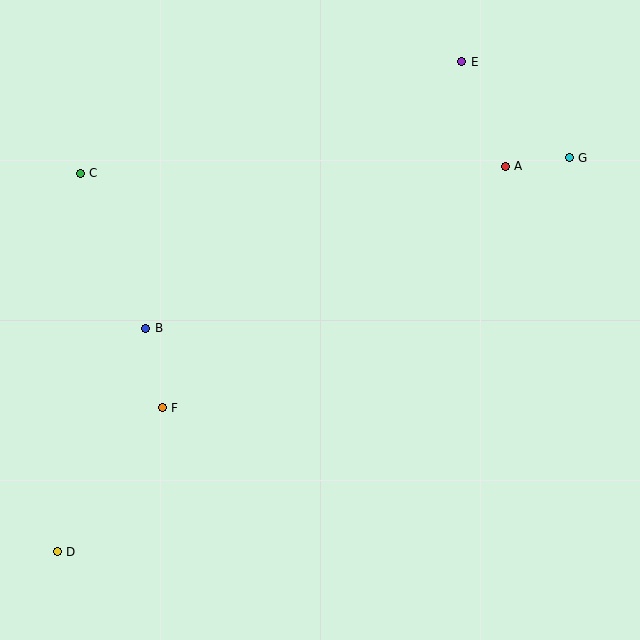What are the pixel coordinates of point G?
Point G is at (569, 158).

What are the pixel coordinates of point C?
Point C is at (80, 173).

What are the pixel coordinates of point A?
Point A is at (505, 166).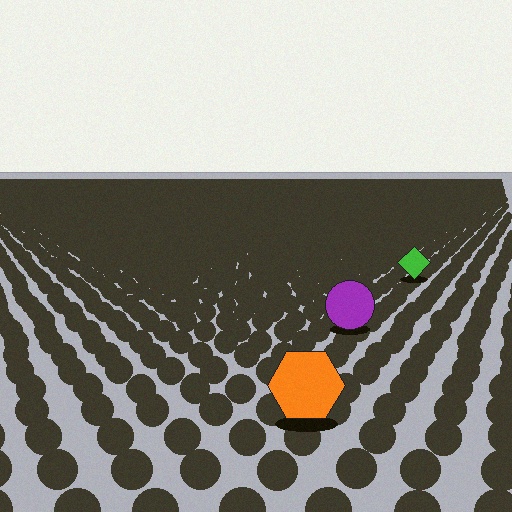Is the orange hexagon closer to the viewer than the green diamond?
Yes. The orange hexagon is closer — you can tell from the texture gradient: the ground texture is coarser near it.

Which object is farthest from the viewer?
The green diamond is farthest from the viewer. It appears smaller and the ground texture around it is denser.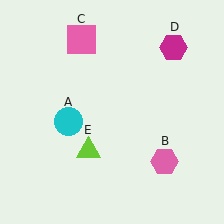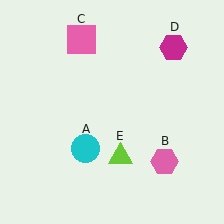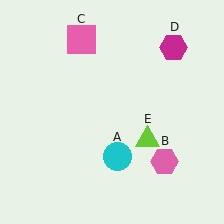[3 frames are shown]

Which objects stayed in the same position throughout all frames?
Pink hexagon (object B) and pink square (object C) and magenta hexagon (object D) remained stationary.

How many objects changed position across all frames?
2 objects changed position: cyan circle (object A), lime triangle (object E).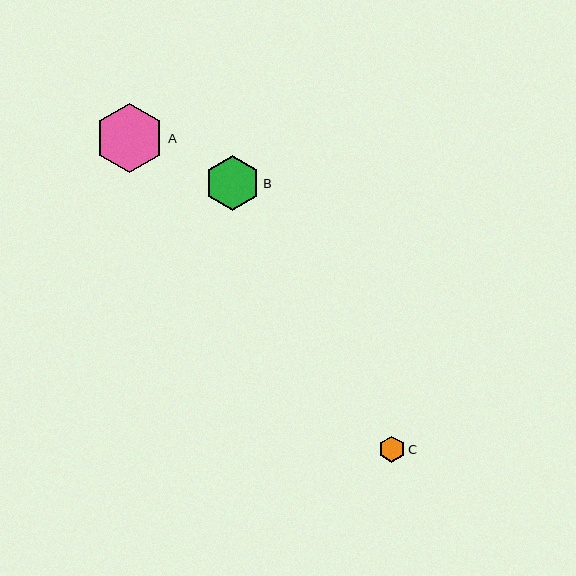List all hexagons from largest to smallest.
From largest to smallest: A, B, C.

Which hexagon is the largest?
Hexagon A is the largest with a size of approximately 69 pixels.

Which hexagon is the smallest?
Hexagon C is the smallest with a size of approximately 26 pixels.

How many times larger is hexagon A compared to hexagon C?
Hexagon A is approximately 2.7 times the size of hexagon C.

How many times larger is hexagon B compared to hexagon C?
Hexagon B is approximately 2.1 times the size of hexagon C.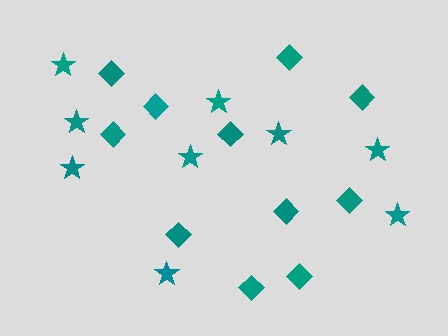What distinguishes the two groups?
There are 2 groups: one group of stars (9) and one group of diamonds (11).